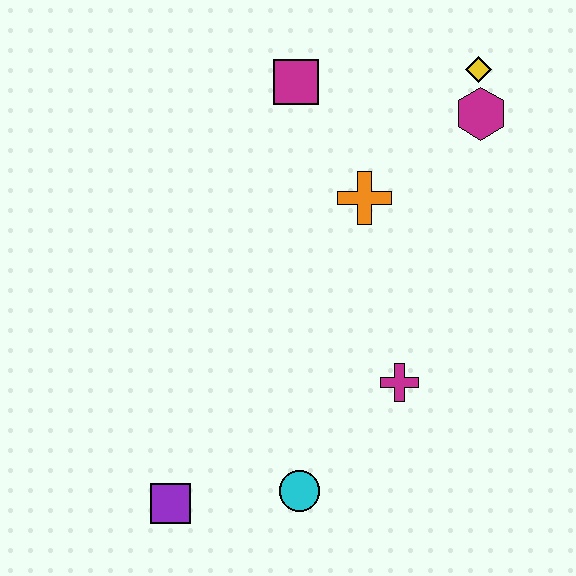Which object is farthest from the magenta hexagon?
The purple square is farthest from the magenta hexagon.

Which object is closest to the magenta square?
The orange cross is closest to the magenta square.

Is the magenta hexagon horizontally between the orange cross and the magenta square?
No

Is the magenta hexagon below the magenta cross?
No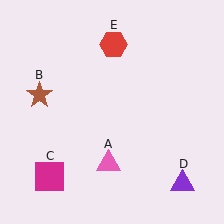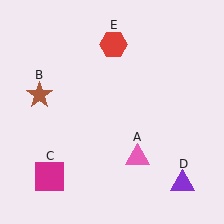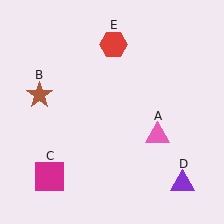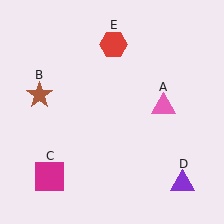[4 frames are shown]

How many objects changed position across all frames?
1 object changed position: pink triangle (object A).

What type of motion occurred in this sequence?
The pink triangle (object A) rotated counterclockwise around the center of the scene.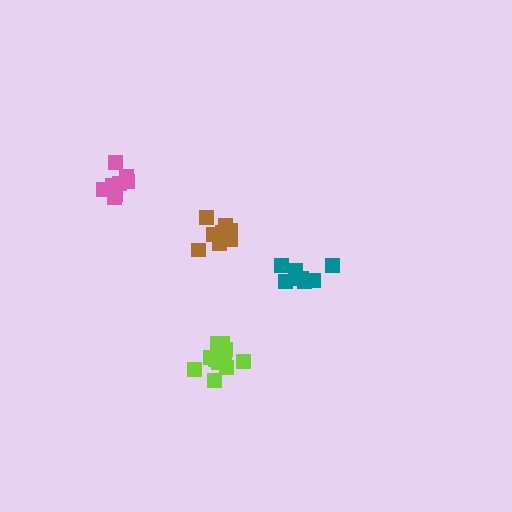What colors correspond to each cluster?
The clusters are colored: brown, lime, pink, teal.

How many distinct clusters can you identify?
There are 4 distinct clusters.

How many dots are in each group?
Group 1: 8 dots, Group 2: 13 dots, Group 3: 8 dots, Group 4: 8 dots (37 total).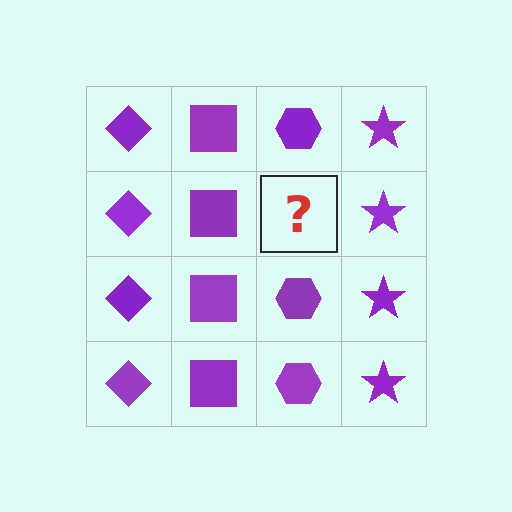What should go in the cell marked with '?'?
The missing cell should contain a purple hexagon.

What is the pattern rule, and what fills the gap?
The rule is that each column has a consistent shape. The gap should be filled with a purple hexagon.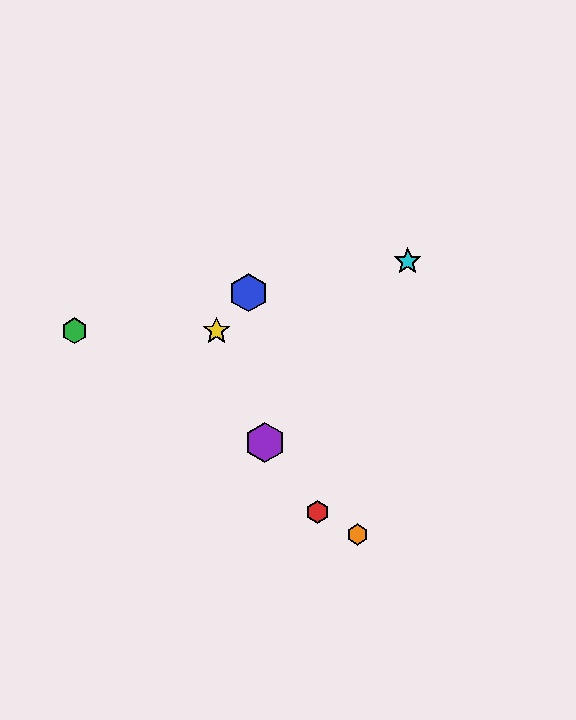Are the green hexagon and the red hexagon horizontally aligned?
No, the green hexagon is at y≈331 and the red hexagon is at y≈512.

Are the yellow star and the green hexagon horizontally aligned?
Yes, both are at y≈331.